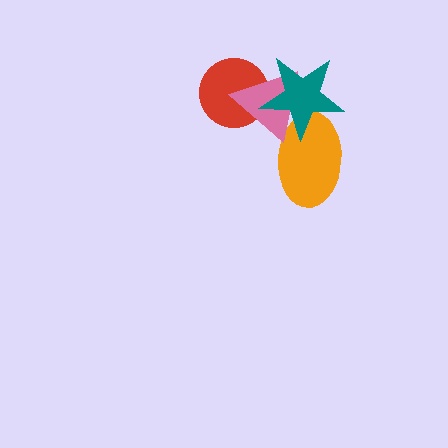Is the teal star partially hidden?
No, no other shape covers it.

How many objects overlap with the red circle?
2 objects overlap with the red circle.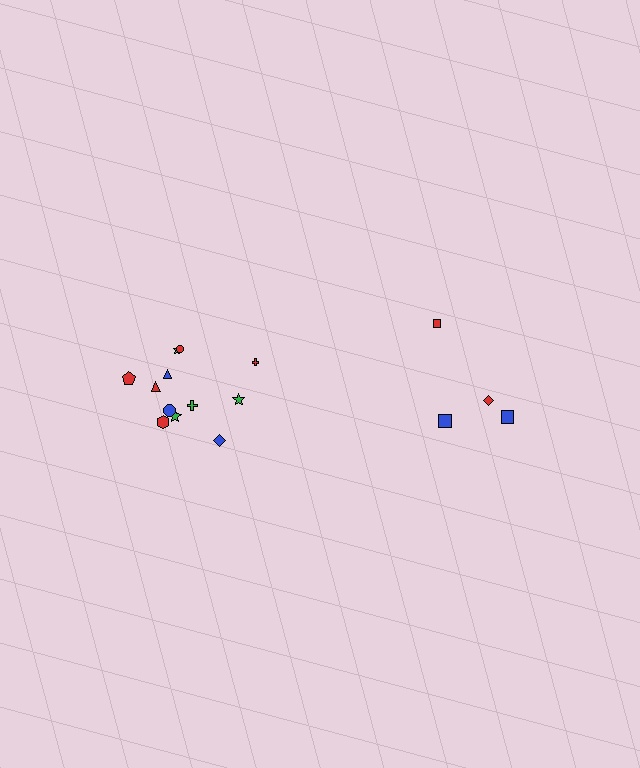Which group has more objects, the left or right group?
The left group.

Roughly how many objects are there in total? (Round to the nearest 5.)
Roughly 15 objects in total.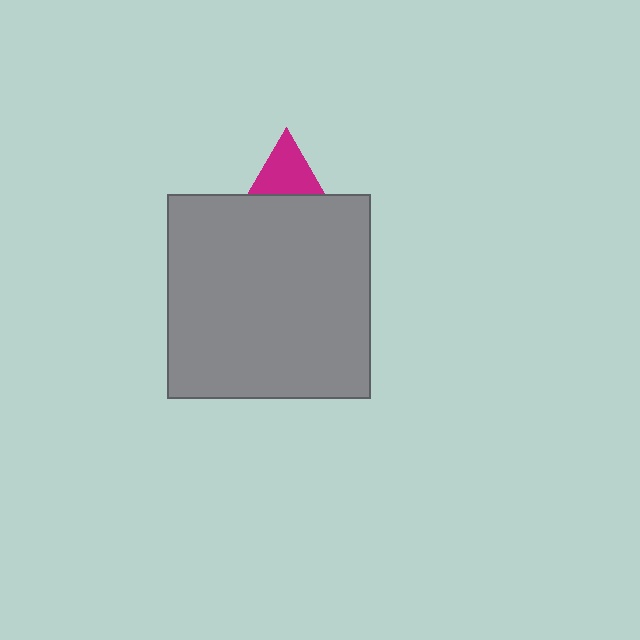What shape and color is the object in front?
The object in front is a gray square.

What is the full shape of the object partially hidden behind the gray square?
The partially hidden object is a magenta triangle.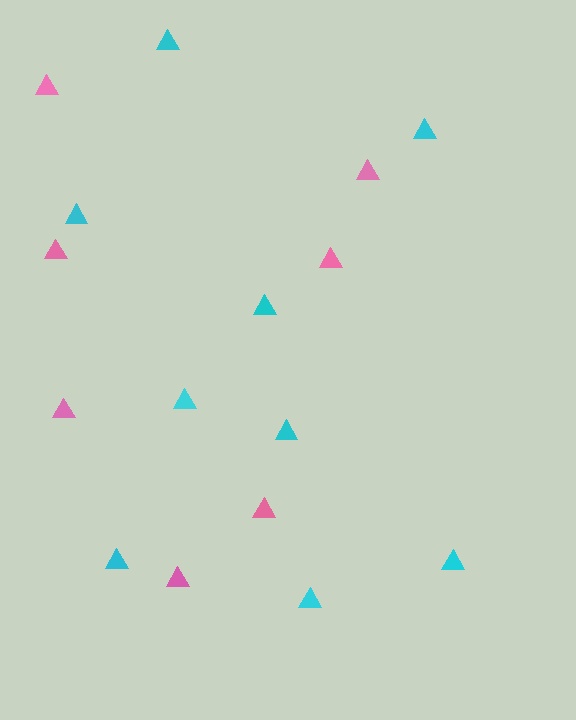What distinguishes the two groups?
There are 2 groups: one group of pink triangles (7) and one group of cyan triangles (9).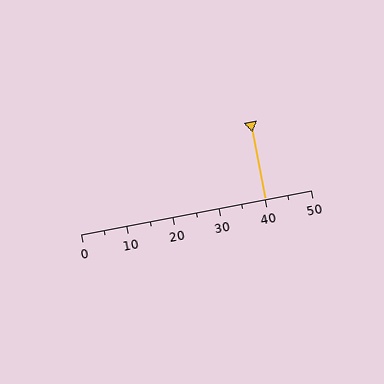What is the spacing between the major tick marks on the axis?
The major ticks are spaced 10 apart.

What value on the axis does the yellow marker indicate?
The marker indicates approximately 40.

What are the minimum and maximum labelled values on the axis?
The axis runs from 0 to 50.